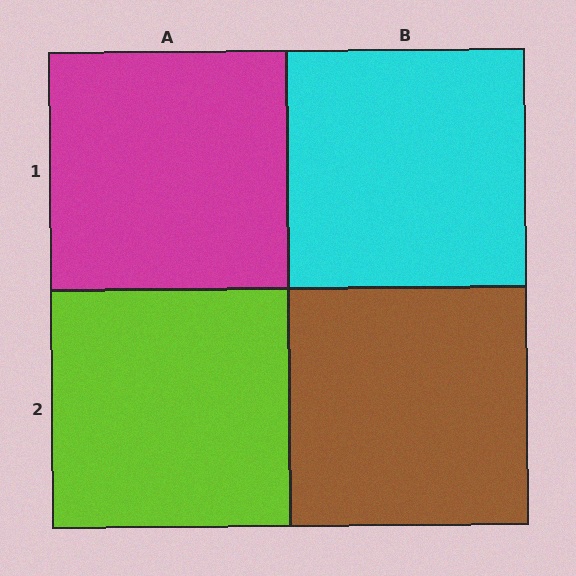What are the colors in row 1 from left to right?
Magenta, cyan.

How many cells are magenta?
1 cell is magenta.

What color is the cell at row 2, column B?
Brown.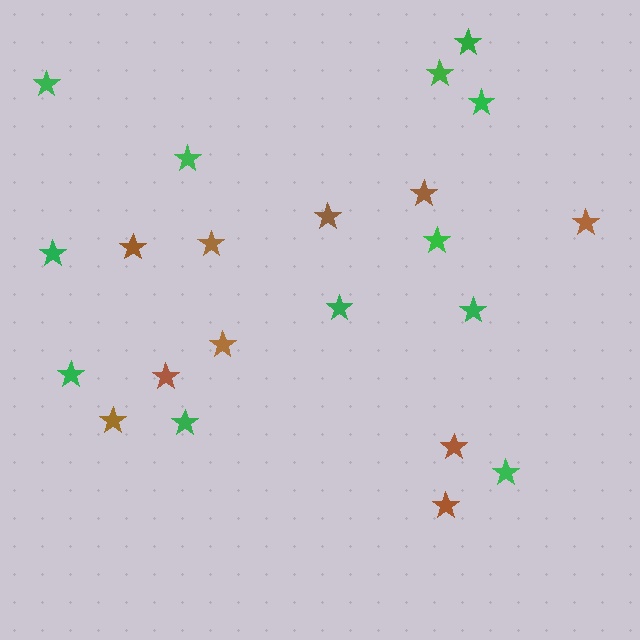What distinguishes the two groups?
There are 2 groups: one group of brown stars (10) and one group of green stars (12).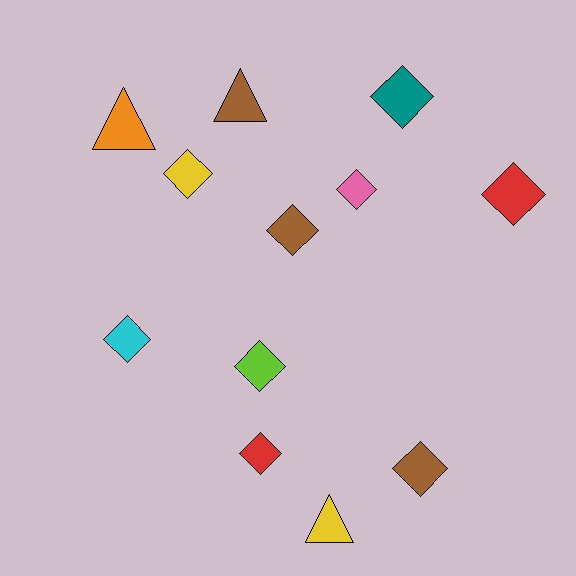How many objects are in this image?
There are 12 objects.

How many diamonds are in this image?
There are 9 diamonds.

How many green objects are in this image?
There are no green objects.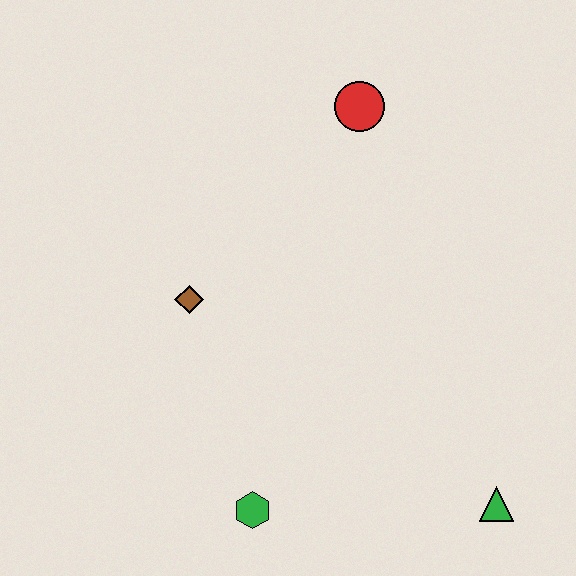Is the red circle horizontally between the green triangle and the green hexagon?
Yes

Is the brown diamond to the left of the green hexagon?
Yes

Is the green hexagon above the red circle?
No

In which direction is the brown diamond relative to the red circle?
The brown diamond is below the red circle.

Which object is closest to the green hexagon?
The brown diamond is closest to the green hexagon.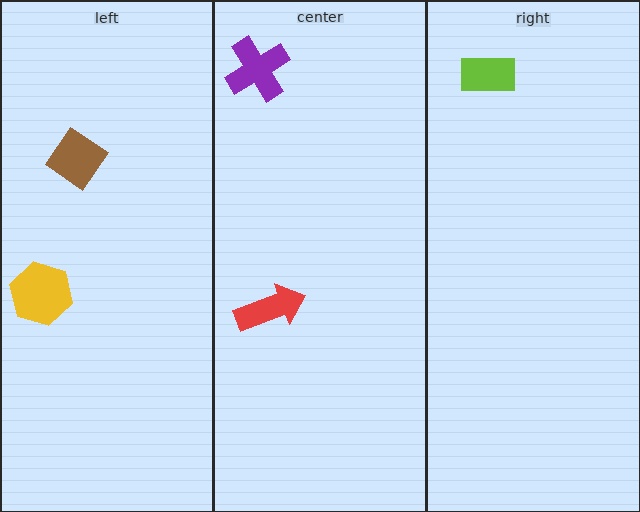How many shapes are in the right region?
1.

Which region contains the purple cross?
The center region.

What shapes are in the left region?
The yellow hexagon, the brown diamond.